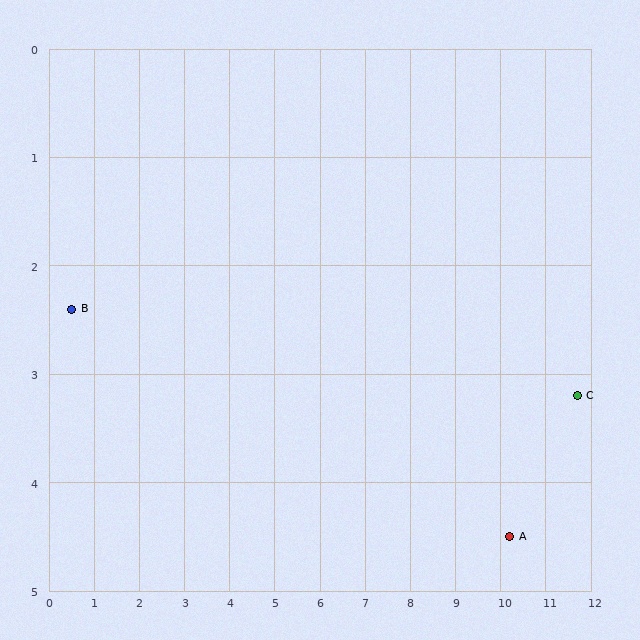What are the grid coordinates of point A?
Point A is at approximately (10.2, 4.5).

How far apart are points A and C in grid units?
Points A and C are about 2.0 grid units apart.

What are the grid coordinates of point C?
Point C is at approximately (11.7, 3.2).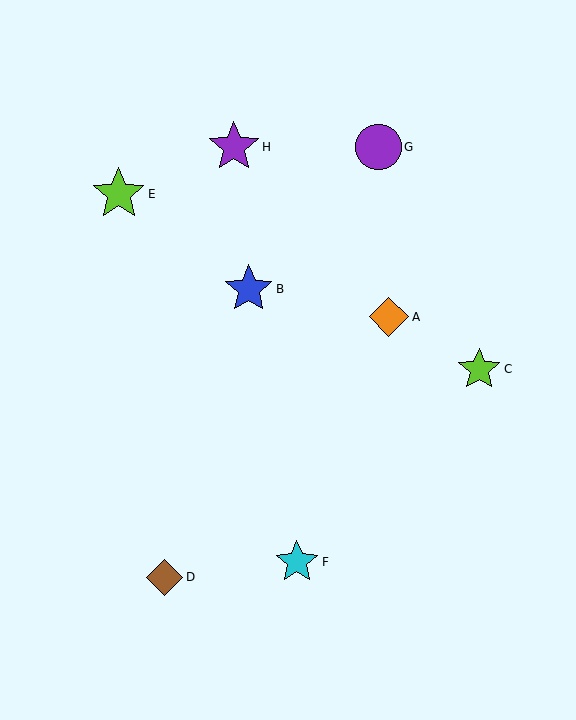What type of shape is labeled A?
Shape A is an orange diamond.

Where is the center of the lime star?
The center of the lime star is at (479, 369).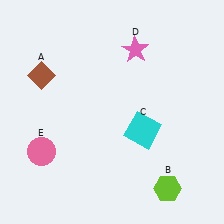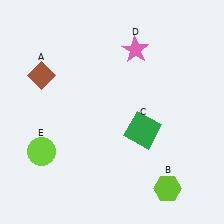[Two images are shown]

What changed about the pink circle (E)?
In Image 1, E is pink. In Image 2, it changed to lime.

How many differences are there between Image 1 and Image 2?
There are 2 differences between the two images.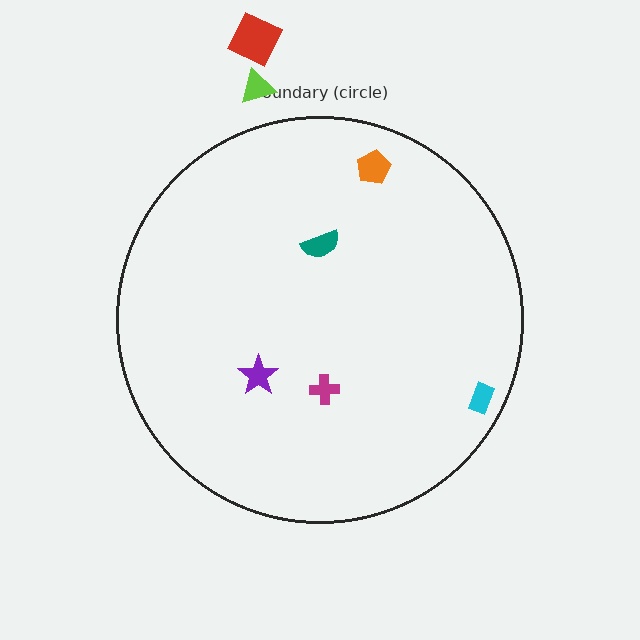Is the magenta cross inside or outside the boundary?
Inside.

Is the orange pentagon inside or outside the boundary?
Inside.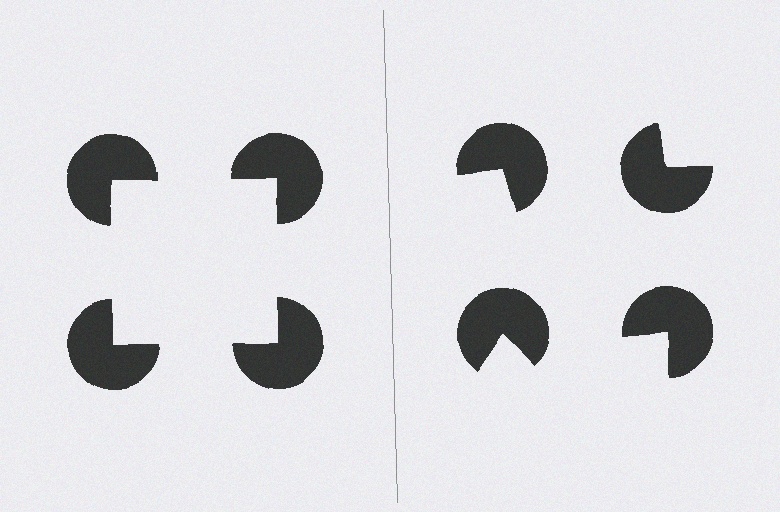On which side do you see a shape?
An illusory square appears on the left side. On the right side the wedge cuts are rotated, so no coherent shape forms.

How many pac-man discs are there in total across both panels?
8 — 4 on each side.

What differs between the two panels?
The pac-man discs are positioned identically on both sides; only the wedge orientations differ. On the left they align to a square; on the right they are misaligned.